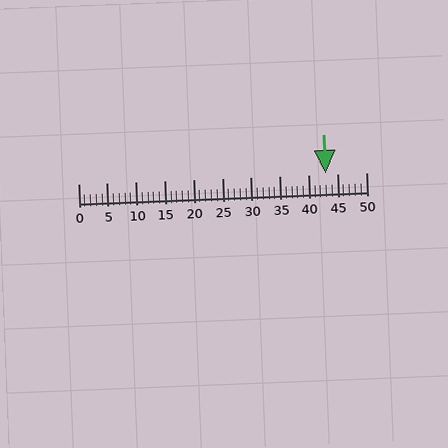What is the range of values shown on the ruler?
The ruler shows values from 0 to 50.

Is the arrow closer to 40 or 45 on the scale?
The arrow is closer to 45.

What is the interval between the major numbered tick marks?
The major tick marks are spaced 5 units apart.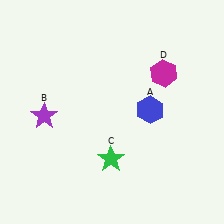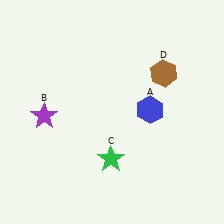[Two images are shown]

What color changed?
The hexagon (D) changed from magenta in Image 1 to brown in Image 2.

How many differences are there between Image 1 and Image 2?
There is 1 difference between the two images.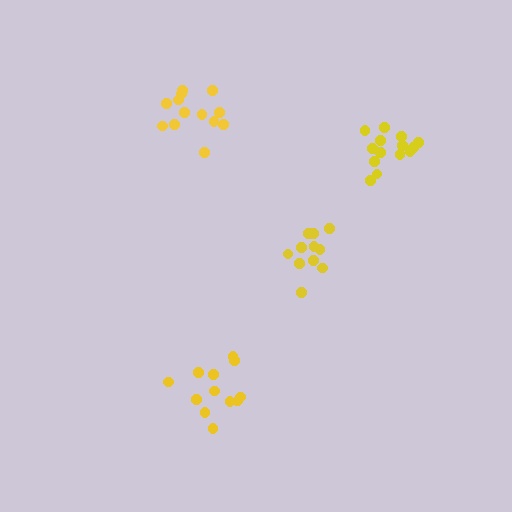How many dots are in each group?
Group 1: 11 dots, Group 2: 13 dots, Group 3: 14 dots, Group 4: 12 dots (50 total).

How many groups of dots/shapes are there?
There are 4 groups.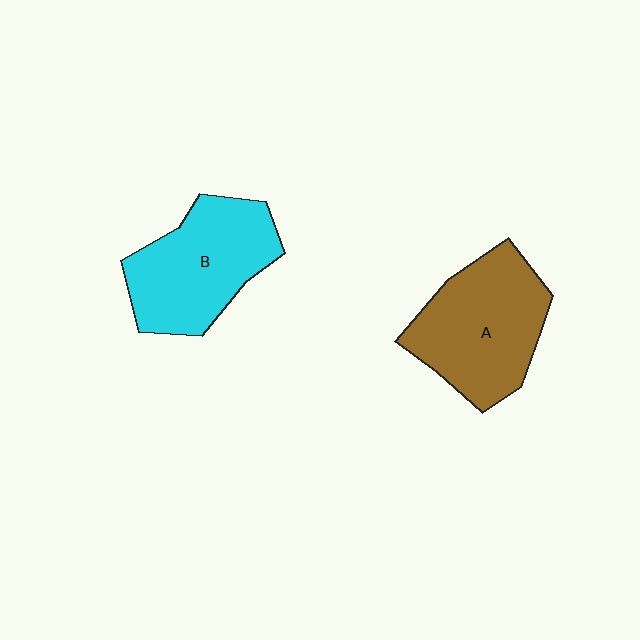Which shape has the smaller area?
Shape B (cyan).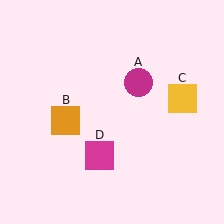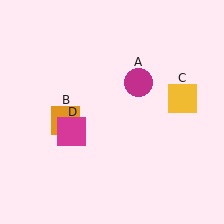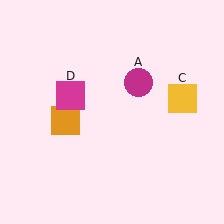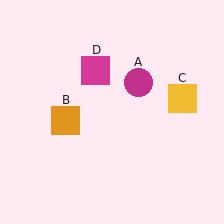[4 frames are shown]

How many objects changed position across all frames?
1 object changed position: magenta square (object D).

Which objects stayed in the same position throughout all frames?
Magenta circle (object A) and orange square (object B) and yellow square (object C) remained stationary.